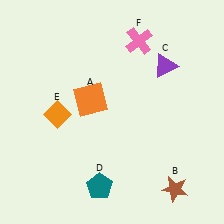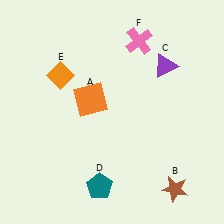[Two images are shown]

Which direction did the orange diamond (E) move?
The orange diamond (E) moved up.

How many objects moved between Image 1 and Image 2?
1 object moved between the two images.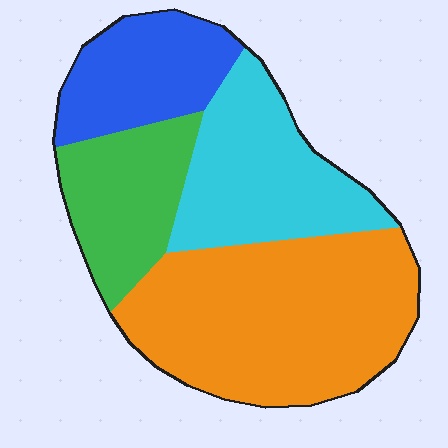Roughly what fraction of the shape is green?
Green covers 17% of the shape.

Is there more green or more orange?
Orange.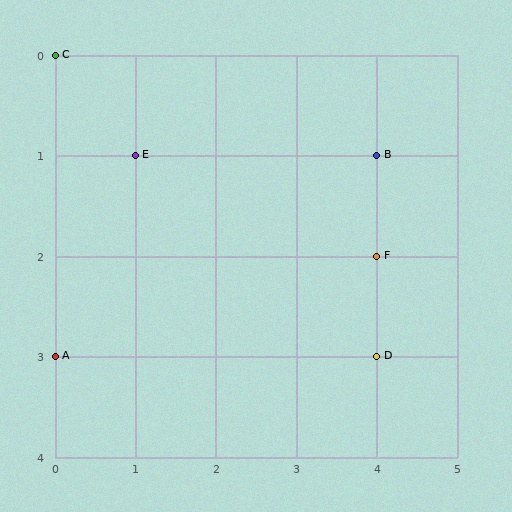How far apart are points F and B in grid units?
Points F and B are 1 row apart.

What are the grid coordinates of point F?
Point F is at grid coordinates (4, 2).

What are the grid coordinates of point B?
Point B is at grid coordinates (4, 1).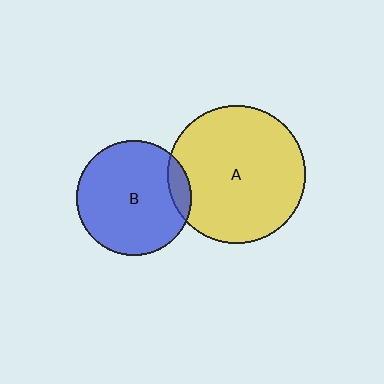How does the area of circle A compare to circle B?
Approximately 1.4 times.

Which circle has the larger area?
Circle A (yellow).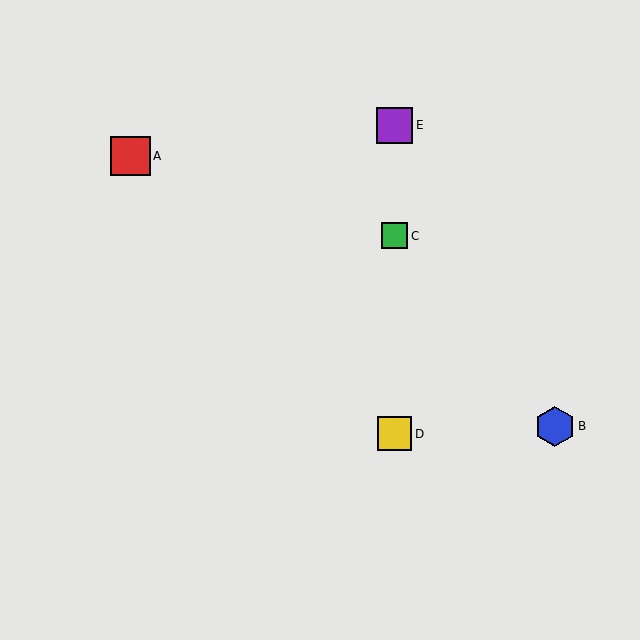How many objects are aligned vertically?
3 objects (C, D, E) are aligned vertically.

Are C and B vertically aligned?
No, C is at x≈395 and B is at x≈555.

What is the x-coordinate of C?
Object C is at x≈395.